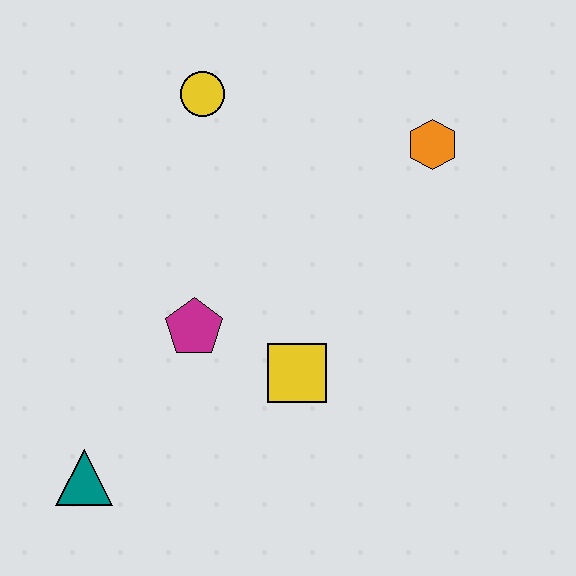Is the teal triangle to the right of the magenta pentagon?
No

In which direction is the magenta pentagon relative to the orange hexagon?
The magenta pentagon is to the left of the orange hexagon.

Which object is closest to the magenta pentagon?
The yellow square is closest to the magenta pentagon.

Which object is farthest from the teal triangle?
The orange hexagon is farthest from the teal triangle.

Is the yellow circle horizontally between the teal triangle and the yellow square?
Yes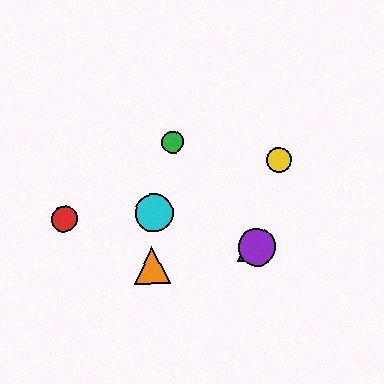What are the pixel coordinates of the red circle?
The red circle is at (64, 219).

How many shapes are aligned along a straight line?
3 shapes (the blue triangle, the purple circle, the cyan circle) are aligned along a straight line.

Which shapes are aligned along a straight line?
The blue triangle, the purple circle, the cyan circle are aligned along a straight line.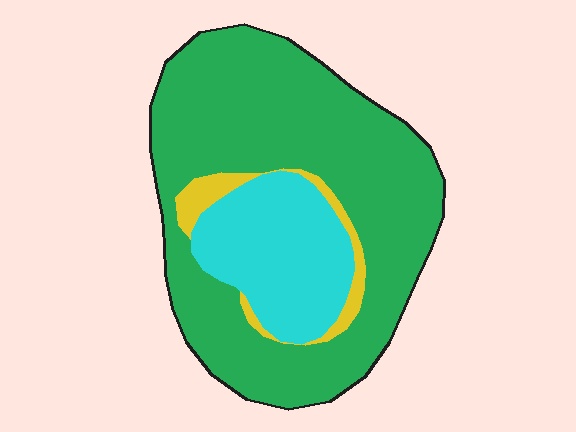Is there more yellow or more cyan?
Cyan.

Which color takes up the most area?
Green, at roughly 70%.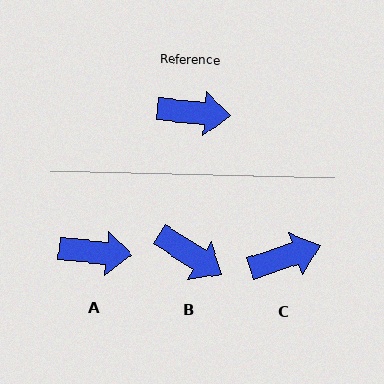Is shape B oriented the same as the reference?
No, it is off by about 28 degrees.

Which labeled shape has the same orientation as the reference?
A.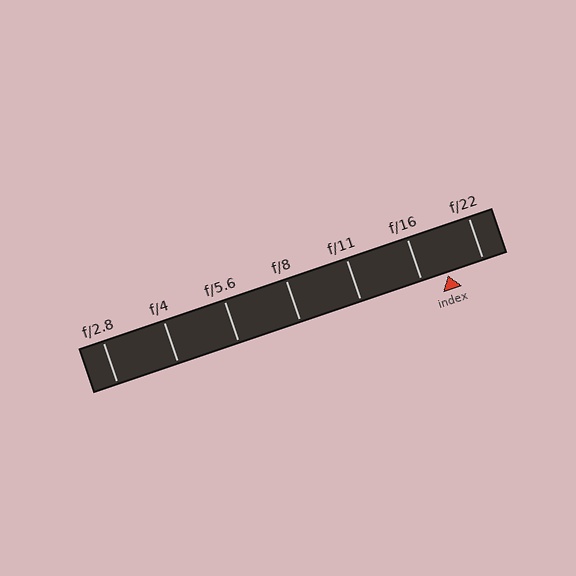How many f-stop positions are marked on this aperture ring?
There are 7 f-stop positions marked.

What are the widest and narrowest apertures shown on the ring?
The widest aperture shown is f/2.8 and the narrowest is f/22.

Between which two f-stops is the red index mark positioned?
The index mark is between f/16 and f/22.